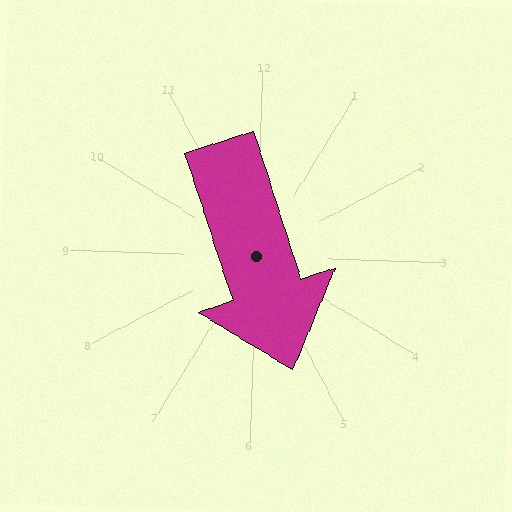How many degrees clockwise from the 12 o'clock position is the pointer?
Approximately 160 degrees.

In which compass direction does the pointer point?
South.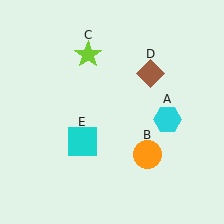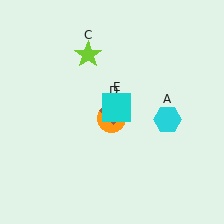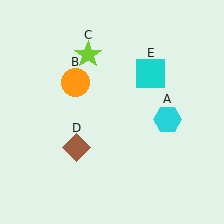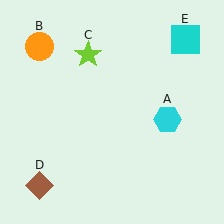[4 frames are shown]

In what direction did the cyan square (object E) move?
The cyan square (object E) moved up and to the right.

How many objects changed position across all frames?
3 objects changed position: orange circle (object B), brown diamond (object D), cyan square (object E).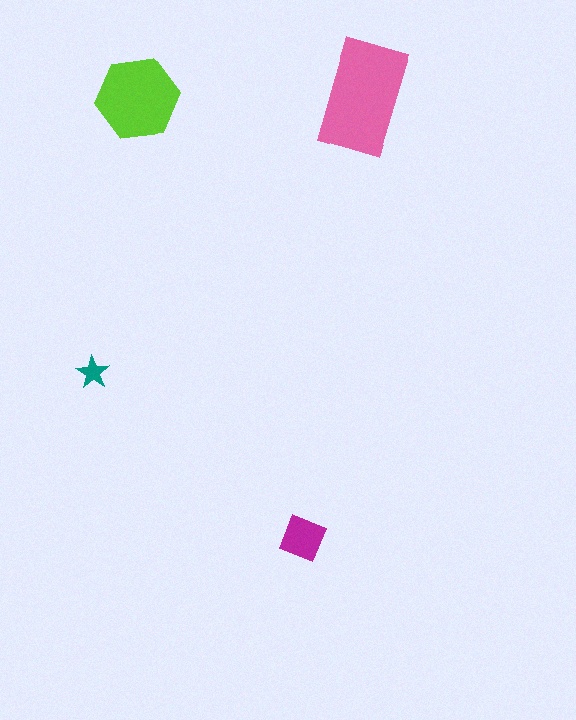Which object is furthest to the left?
The teal star is leftmost.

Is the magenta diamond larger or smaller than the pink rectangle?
Smaller.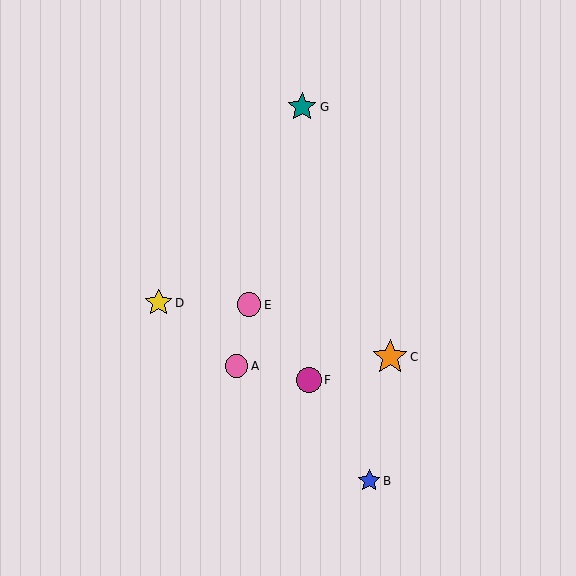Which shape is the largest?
The orange star (labeled C) is the largest.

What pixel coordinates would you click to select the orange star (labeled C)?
Click at (390, 357) to select the orange star C.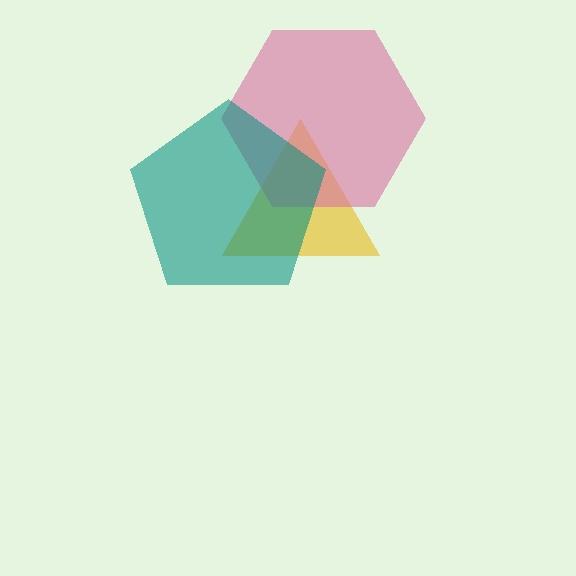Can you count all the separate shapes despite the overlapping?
Yes, there are 3 separate shapes.